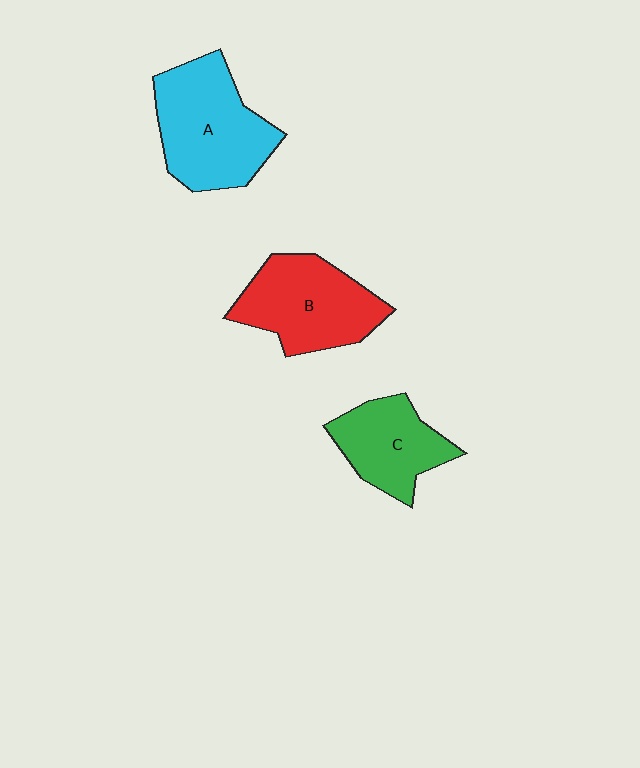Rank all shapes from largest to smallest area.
From largest to smallest: A (cyan), B (red), C (green).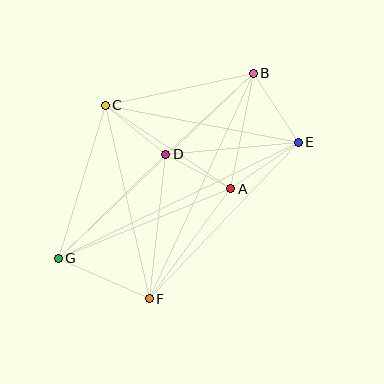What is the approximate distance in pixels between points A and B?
The distance between A and B is approximately 118 pixels.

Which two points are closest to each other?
Points A and D are closest to each other.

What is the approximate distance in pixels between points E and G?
The distance between E and G is approximately 266 pixels.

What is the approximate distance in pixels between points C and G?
The distance between C and G is approximately 160 pixels.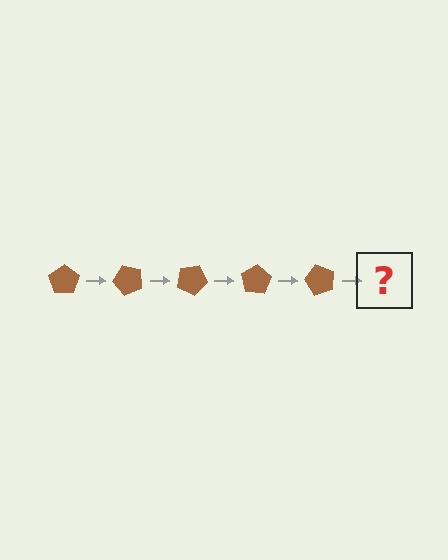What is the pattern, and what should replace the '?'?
The pattern is that the pentagon rotates 50 degrees each step. The '?' should be a brown pentagon rotated 250 degrees.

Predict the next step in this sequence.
The next step is a brown pentagon rotated 250 degrees.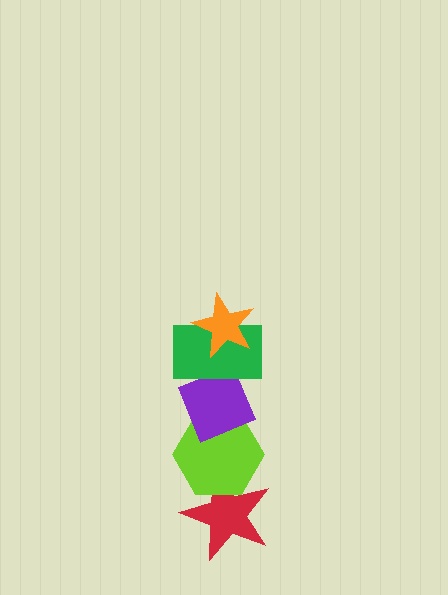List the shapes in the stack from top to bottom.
From top to bottom: the orange star, the green rectangle, the purple diamond, the lime hexagon, the red star.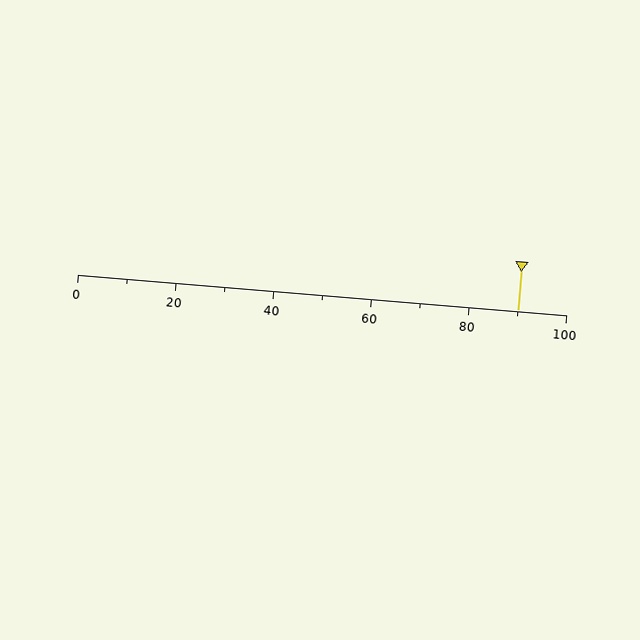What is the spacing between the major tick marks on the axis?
The major ticks are spaced 20 apart.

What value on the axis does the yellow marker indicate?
The marker indicates approximately 90.